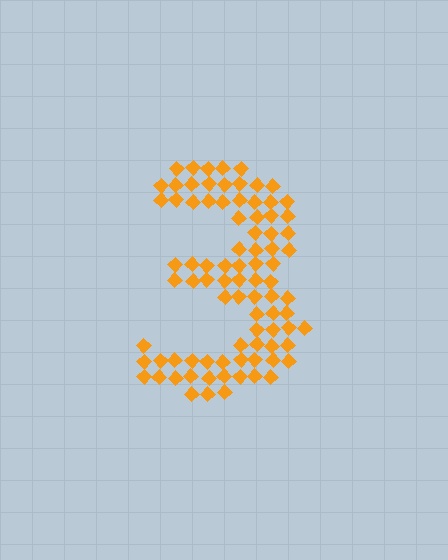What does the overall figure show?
The overall figure shows the digit 3.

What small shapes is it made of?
It is made of small diamonds.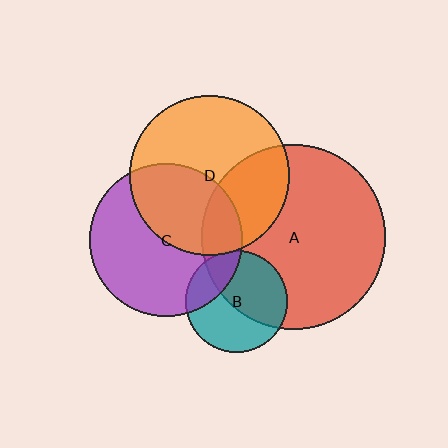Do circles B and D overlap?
Yes.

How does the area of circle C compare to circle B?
Approximately 2.2 times.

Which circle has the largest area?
Circle A (red).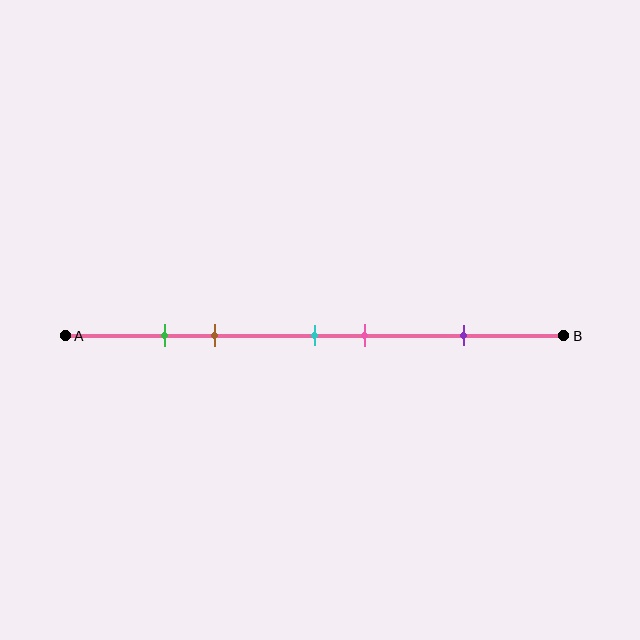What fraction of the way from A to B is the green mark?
The green mark is approximately 20% (0.2) of the way from A to B.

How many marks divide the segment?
There are 5 marks dividing the segment.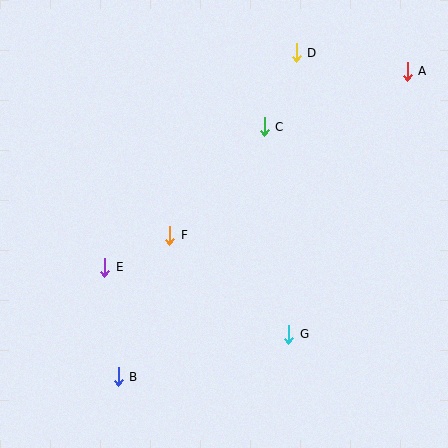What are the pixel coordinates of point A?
Point A is at (407, 71).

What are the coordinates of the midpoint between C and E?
The midpoint between C and E is at (184, 197).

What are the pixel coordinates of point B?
Point B is at (118, 377).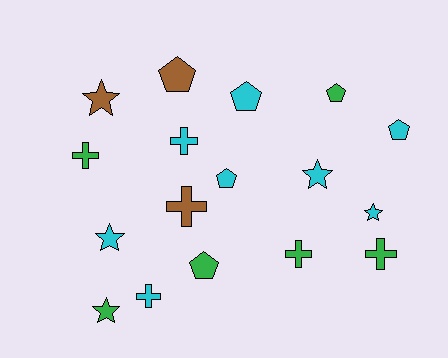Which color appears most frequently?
Cyan, with 8 objects.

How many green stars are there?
There is 1 green star.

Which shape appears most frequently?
Pentagon, with 6 objects.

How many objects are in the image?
There are 17 objects.